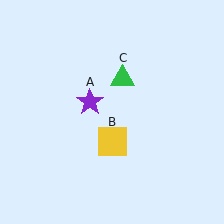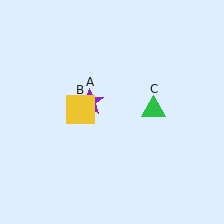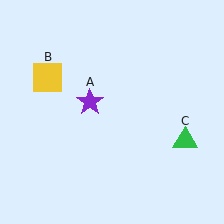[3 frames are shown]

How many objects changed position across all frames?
2 objects changed position: yellow square (object B), green triangle (object C).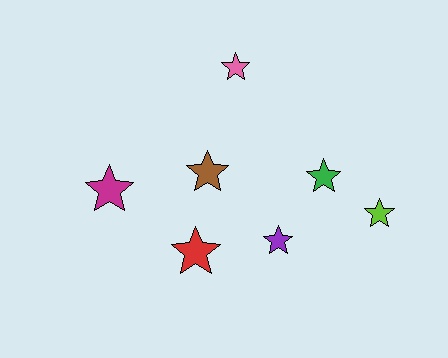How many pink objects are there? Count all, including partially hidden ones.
There is 1 pink object.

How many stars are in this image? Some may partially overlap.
There are 7 stars.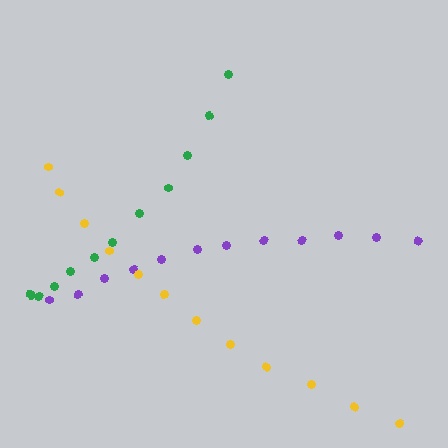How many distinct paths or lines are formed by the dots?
There are 3 distinct paths.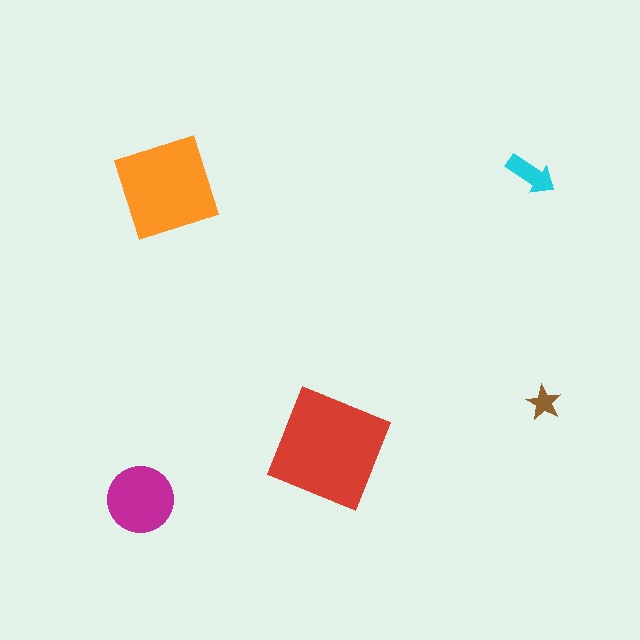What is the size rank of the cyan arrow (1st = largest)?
4th.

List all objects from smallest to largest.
The brown star, the cyan arrow, the magenta circle, the orange diamond, the red square.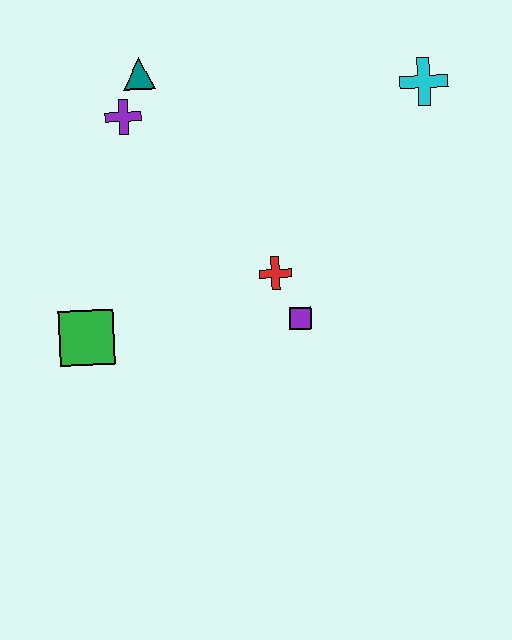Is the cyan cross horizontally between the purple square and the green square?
No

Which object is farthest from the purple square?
The teal triangle is farthest from the purple square.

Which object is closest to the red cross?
The purple square is closest to the red cross.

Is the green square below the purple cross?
Yes